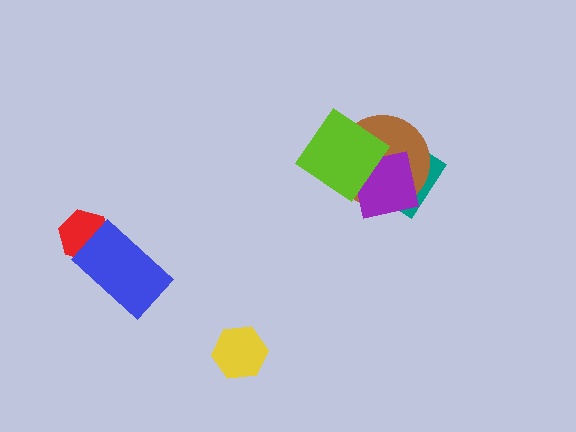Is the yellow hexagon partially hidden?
No, no other shape covers it.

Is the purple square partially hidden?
Yes, it is partially covered by another shape.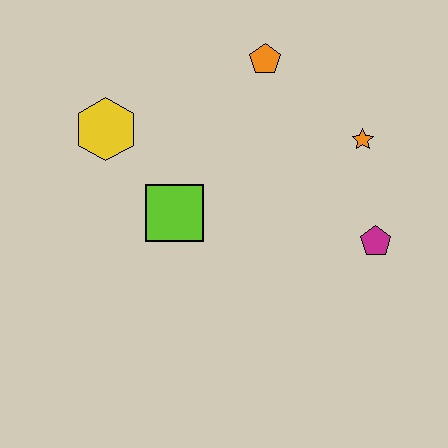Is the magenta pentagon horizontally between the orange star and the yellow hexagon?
No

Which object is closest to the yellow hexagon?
The lime square is closest to the yellow hexagon.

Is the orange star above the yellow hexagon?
No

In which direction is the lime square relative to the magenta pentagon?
The lime square is to the left of the magenta pentagon.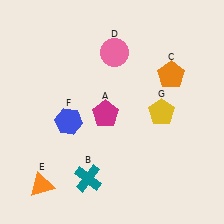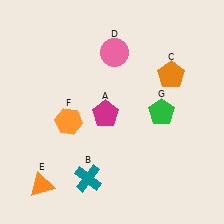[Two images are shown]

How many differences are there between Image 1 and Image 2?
There are 2 differences between the two images.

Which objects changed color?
F changed from blue to orange. G changed from yellow to green.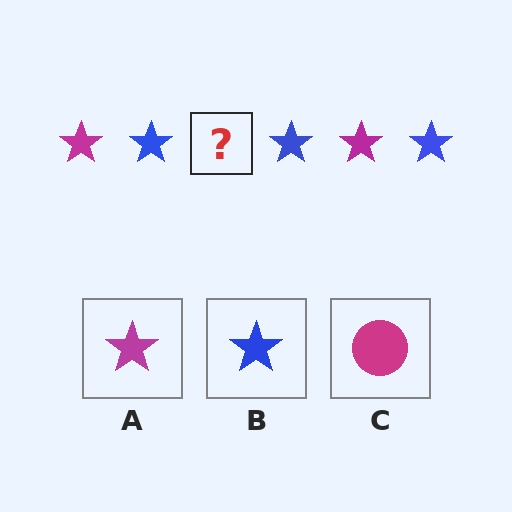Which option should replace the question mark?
Option A.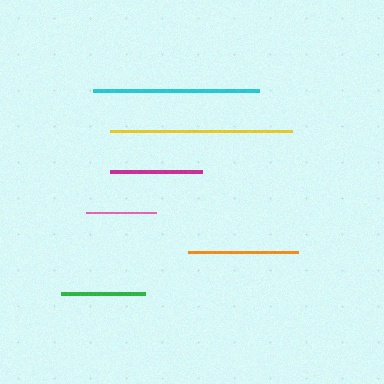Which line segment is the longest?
The yellow line is the longest at approximately 181 pixels.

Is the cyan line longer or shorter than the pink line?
The cyan line is longer than the pink line.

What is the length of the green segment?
The green segment is approximately 83 pixels long.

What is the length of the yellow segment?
The yellow segment is approximately 181 pixels long.